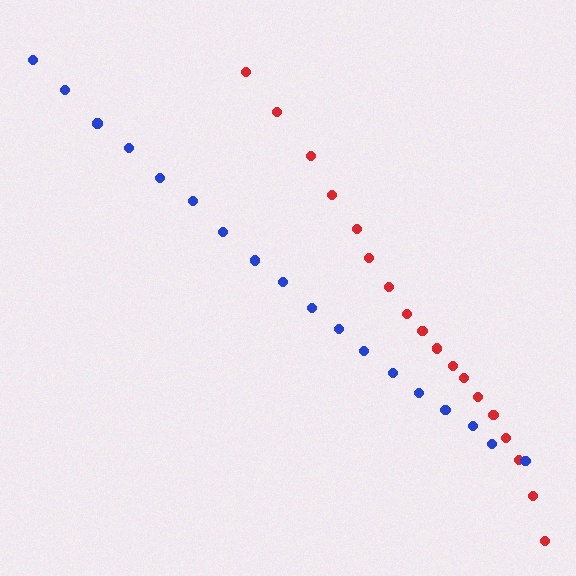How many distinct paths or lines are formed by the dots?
There are 2 distinct paths.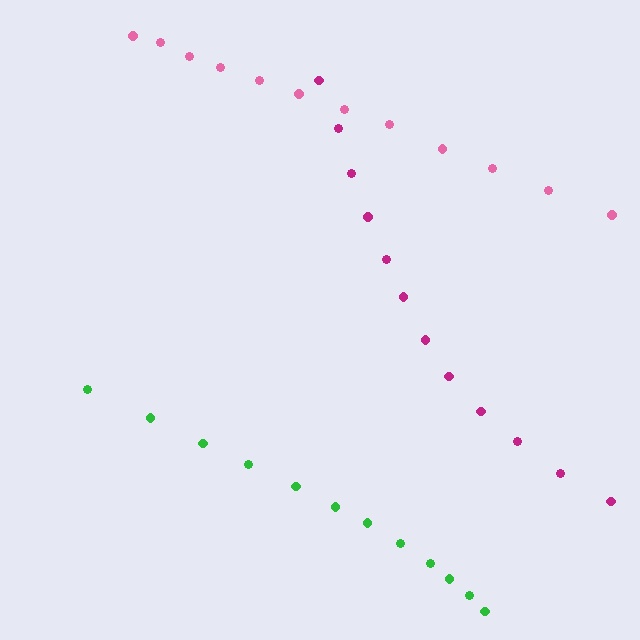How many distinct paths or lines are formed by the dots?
There are 3 distinct paths.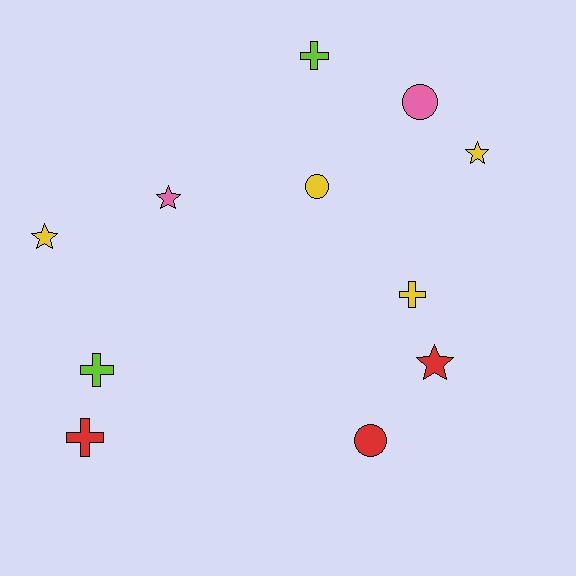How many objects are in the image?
There are 11 objects.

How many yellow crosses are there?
There is 1 yellow cross.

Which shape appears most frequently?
Cross, with 4 objects.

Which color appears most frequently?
Yellow, with 4 objects.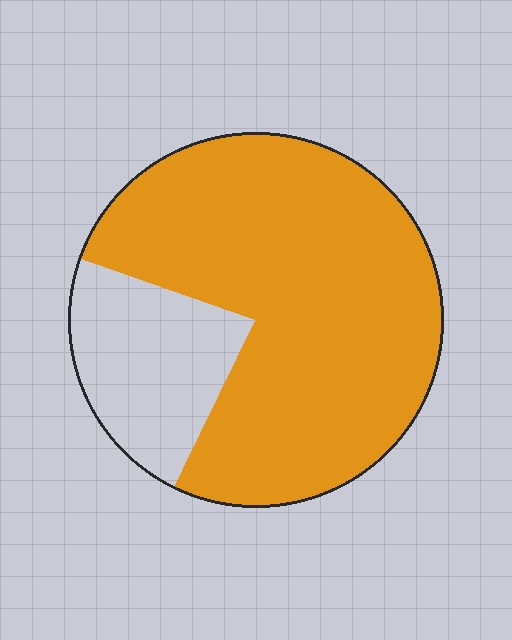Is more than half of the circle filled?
Yes.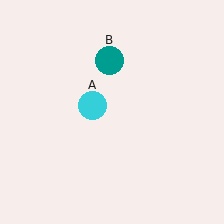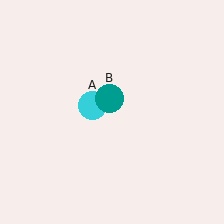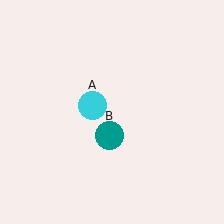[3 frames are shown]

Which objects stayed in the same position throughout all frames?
Cyan circle (object A) remained stationary.